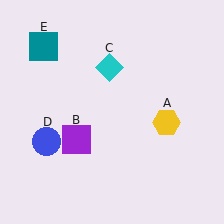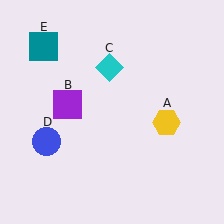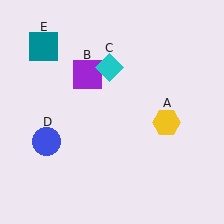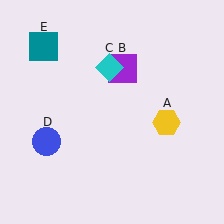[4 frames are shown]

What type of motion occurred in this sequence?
The purple square (object B) rotated clockwise around the center of the scene.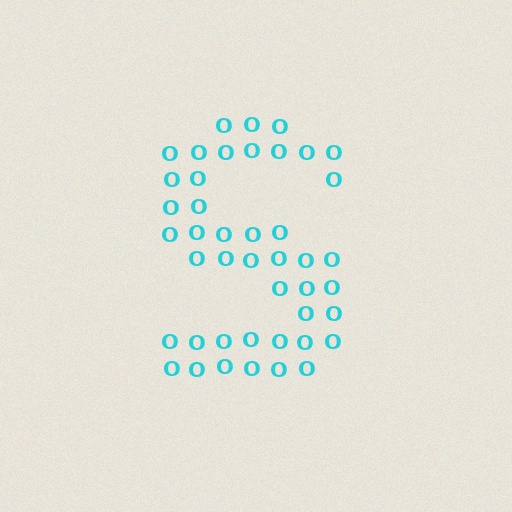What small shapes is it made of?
It is made of small letter O's.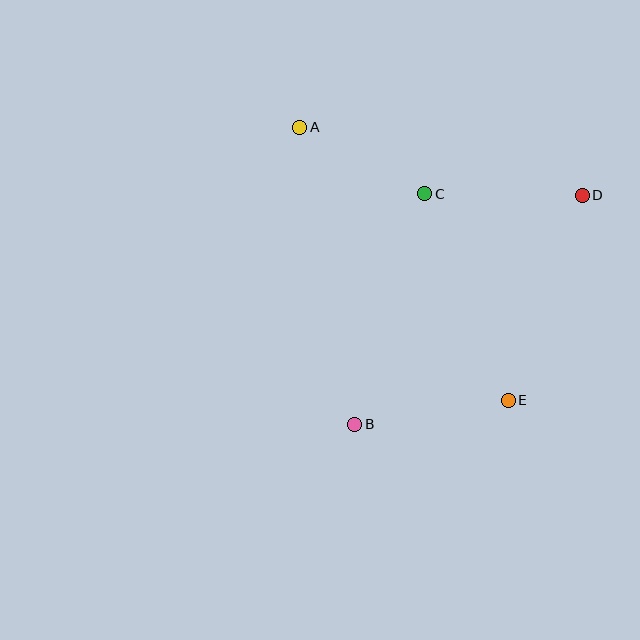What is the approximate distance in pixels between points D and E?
The distance between D and E is approximately 218 pixels.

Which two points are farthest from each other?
Points A and E are farthest from each other.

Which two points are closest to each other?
Points A and C are closest to each other.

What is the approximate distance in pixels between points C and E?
The distance between C and E is approximately 223 pixels.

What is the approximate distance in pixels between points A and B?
The distance between A and B is approximately 302 pixels.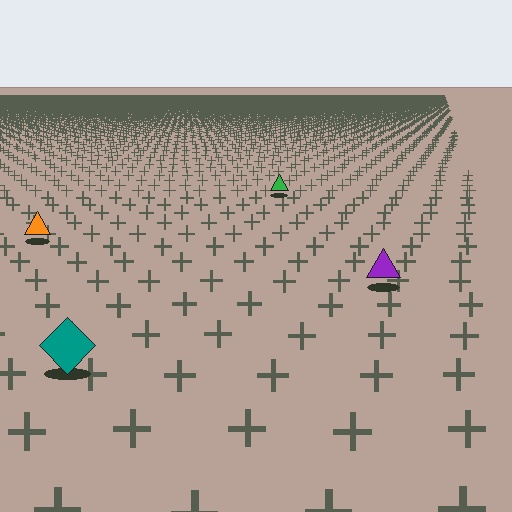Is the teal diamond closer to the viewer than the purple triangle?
Yes. The teal diamond is closer — you can tell from the texture gradient: the ground texture is coarser near it.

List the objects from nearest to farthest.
From nearest to farthest: the teal diamond, the purple triangle, the orange triangle, the green triangle.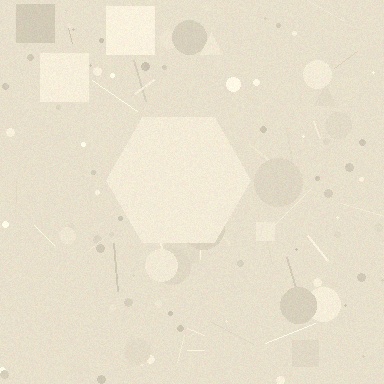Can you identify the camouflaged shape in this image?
The camouflaged shape is a hexagon.